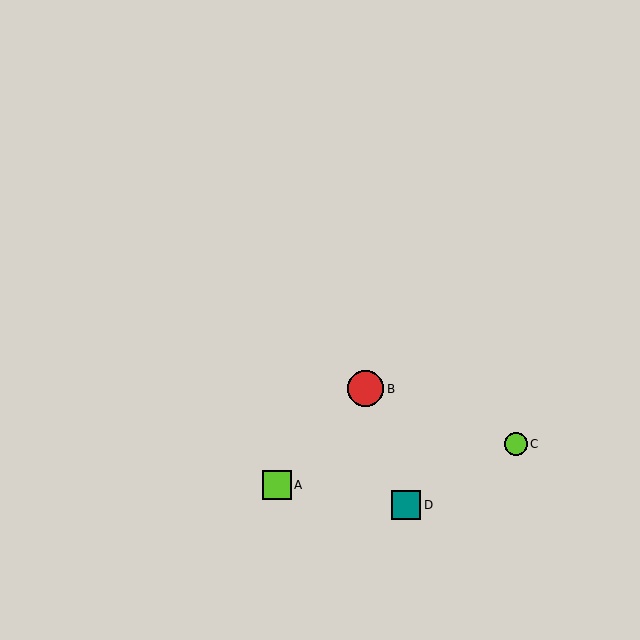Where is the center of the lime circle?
The center of the lime circle is at (516, 444).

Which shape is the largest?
The red circle (labeled B) is the largest.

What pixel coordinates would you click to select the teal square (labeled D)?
Click at (406, 505) to select the teal square D.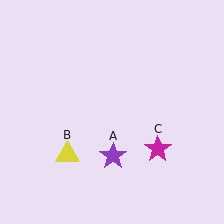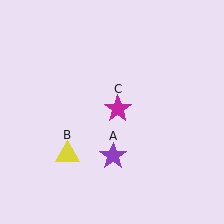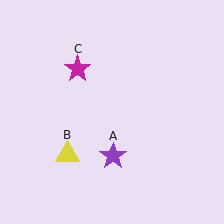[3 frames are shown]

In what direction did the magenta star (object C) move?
The magenta star (object C) moved up and to the left.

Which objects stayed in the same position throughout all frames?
Purple star (object A) and yellow triangle (object B) remained stationary.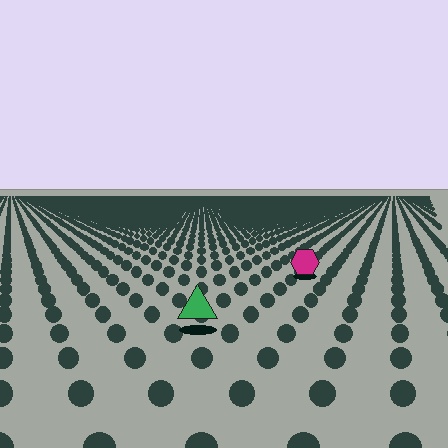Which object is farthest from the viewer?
The magenta hexagon is farthest from the viewer. It appears smaller and the ground texture around it is denser.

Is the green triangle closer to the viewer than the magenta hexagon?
Yes. The green triangle is closer — you can tell from the texture gradient: the ground texture is coarser near it.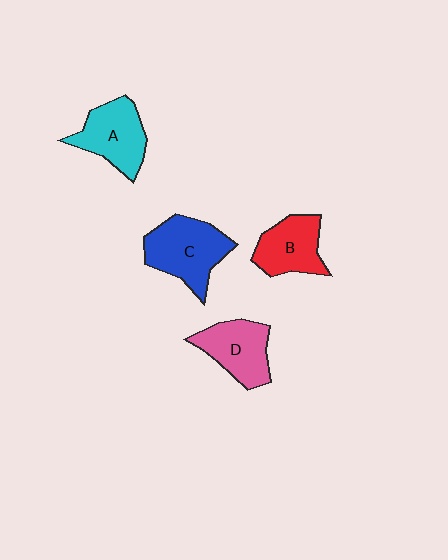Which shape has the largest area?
Shape C (blue).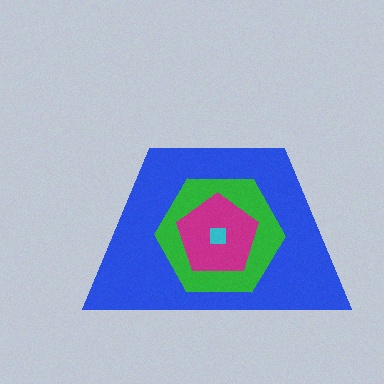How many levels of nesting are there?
4.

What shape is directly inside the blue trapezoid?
The green hexagon.